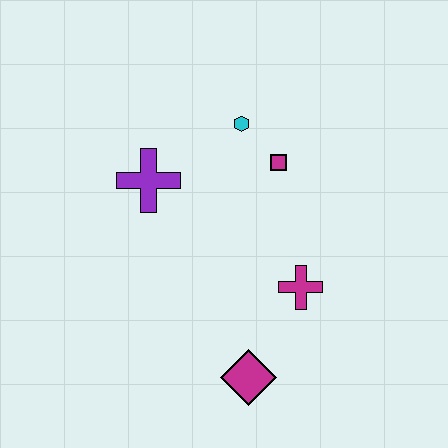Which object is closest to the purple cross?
The cyan hexagon is closest to the purple cross.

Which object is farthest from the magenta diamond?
The cyan hexagon is farthest from the magenta diamond.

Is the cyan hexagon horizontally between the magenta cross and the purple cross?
Yes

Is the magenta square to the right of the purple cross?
Yes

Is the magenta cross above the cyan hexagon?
No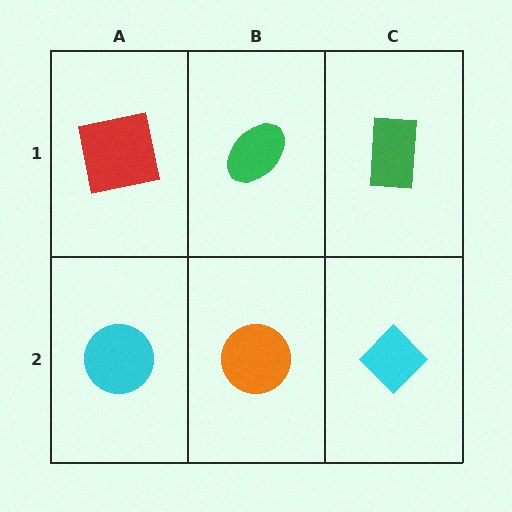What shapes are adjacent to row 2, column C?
A green rectangle (row 1, column C), an orange circle (row 2, column B).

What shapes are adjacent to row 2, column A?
A red square (row 1, column A), an orange circle (row 2, column B).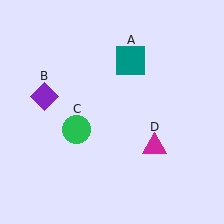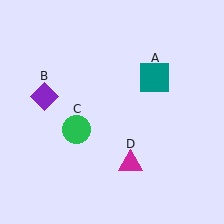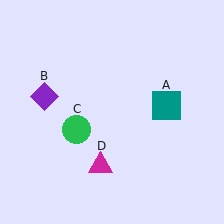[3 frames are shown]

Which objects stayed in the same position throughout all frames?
Purple diamond (object B) and green circle (object C) remained stationary.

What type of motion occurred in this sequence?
The teal square (object A), magenta triangle (object D) rotated clockwise around the center of the scene.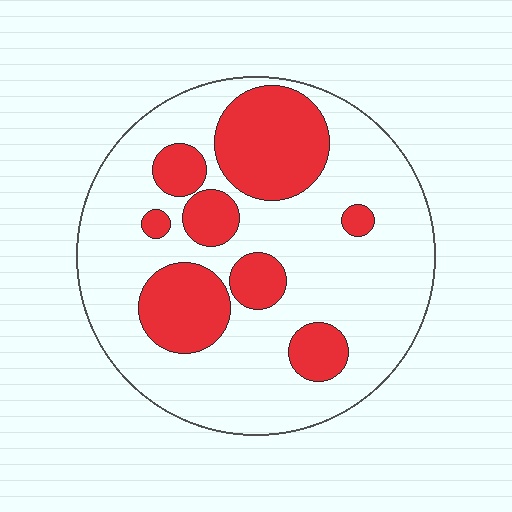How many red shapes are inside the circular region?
8.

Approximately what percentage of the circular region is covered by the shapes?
Approximately 30%.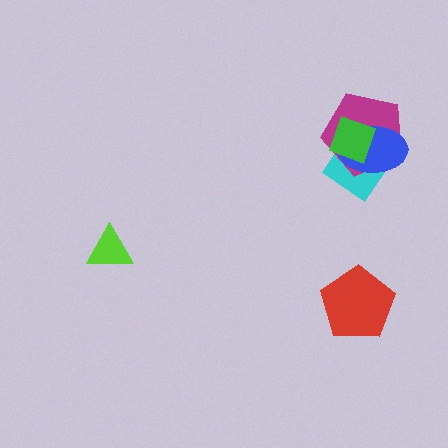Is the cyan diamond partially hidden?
Yes, it is partially covered by another shape.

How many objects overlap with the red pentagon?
0 objects overlap with the red pentagon.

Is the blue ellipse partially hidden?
Yes, it is partially covered by another shape.